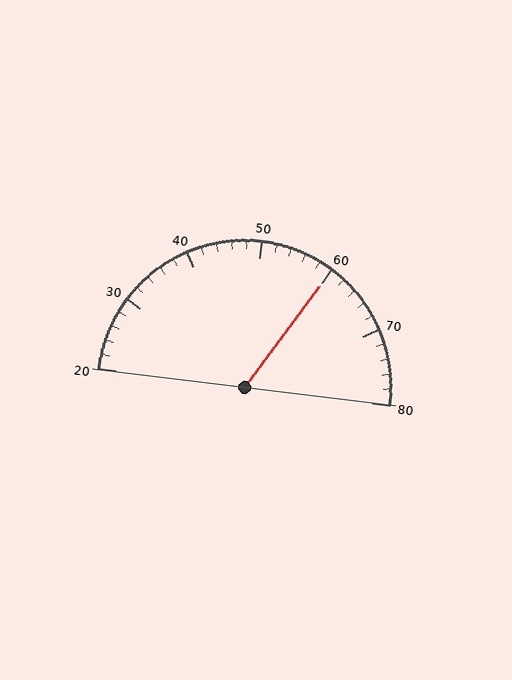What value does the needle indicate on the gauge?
The needle indicates approximately 60.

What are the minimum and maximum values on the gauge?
The gauge ranges from 20 to 80.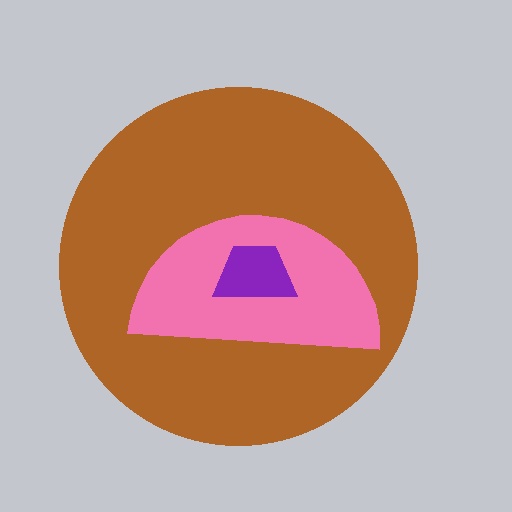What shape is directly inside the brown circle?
The pink semicircle.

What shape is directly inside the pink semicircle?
The purple trapezoid.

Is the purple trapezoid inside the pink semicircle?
Yes.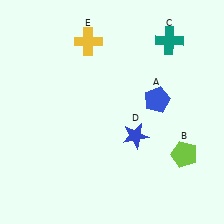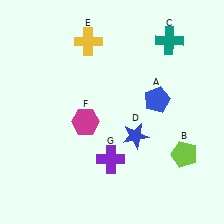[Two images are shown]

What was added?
A magenta hexagon (F), a purple cross (G) were added in Image 2.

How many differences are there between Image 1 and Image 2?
There are 2 differences between the two images.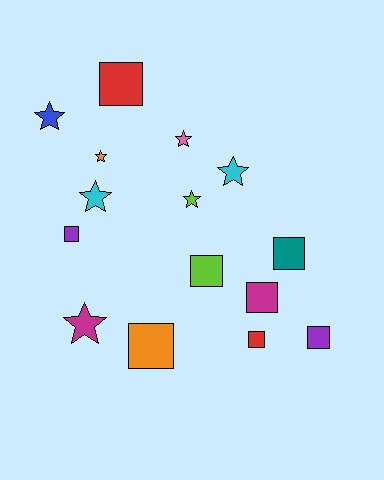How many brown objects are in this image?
There are no brown objects.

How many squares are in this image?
There are 8 squares.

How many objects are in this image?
There are 15 objects.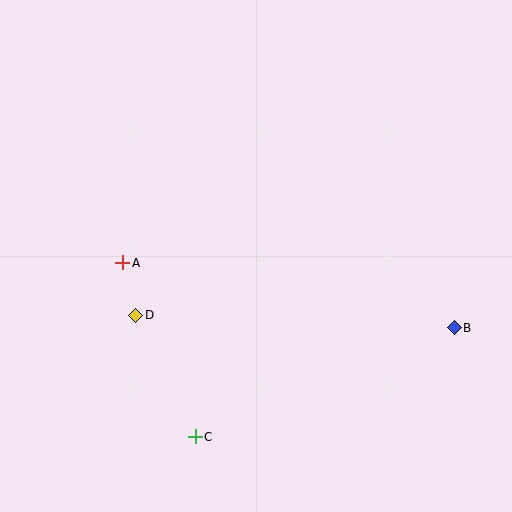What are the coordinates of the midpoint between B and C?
The midpoint between B and C is at (325, 382).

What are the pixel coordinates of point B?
Point B is at (454, 328).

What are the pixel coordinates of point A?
Point A is at (123, 263).